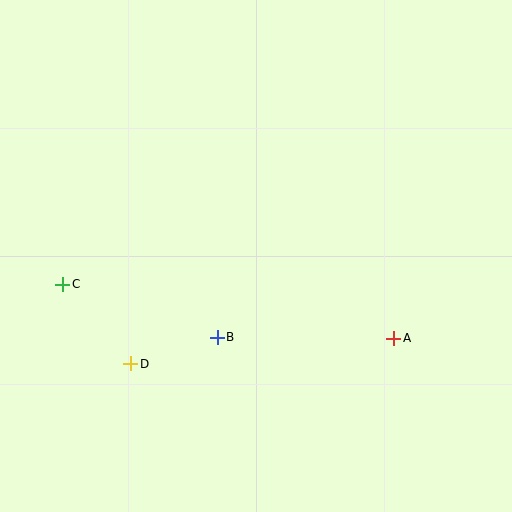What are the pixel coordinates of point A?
Point A is at (394, 338).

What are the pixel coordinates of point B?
Point B is at (217, 337).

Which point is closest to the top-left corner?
Point C is closest to the top-left corner.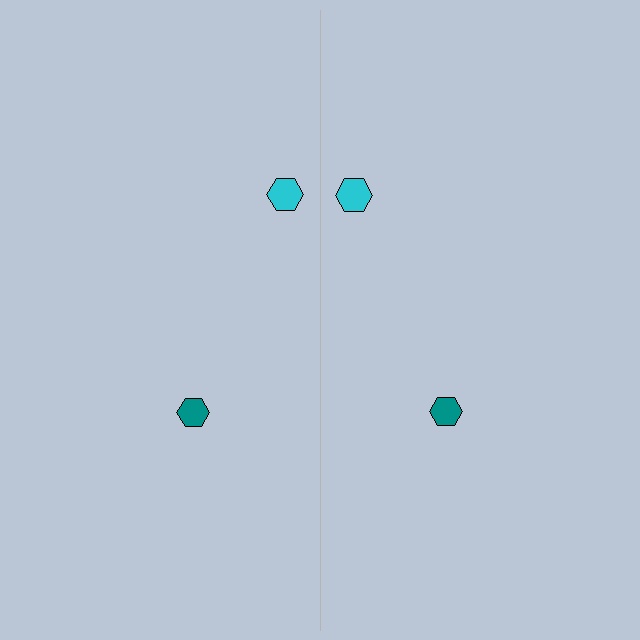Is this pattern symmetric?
Yes, this pattern has bilateral (reflection) symmetry.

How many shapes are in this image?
There are 4 shapes in this image.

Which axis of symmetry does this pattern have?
The pattern has a vertical axis of symmetry running through the center of the image.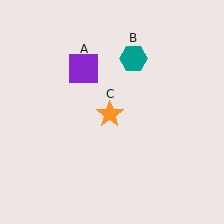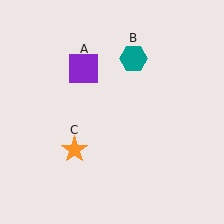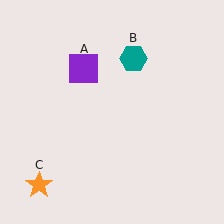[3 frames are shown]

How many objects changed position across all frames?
1 object changed position: orange star (object C).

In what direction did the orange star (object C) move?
The orange star (object C) moved down and to the left.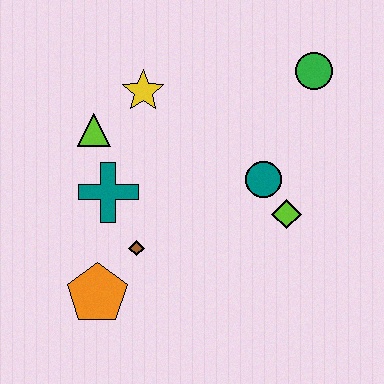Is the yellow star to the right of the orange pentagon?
Yes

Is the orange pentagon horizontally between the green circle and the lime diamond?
No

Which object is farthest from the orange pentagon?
The green circle is farthest from the orange pentagon.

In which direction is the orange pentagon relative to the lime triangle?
The orange pentagon is below the lime triangle.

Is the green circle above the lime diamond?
Yes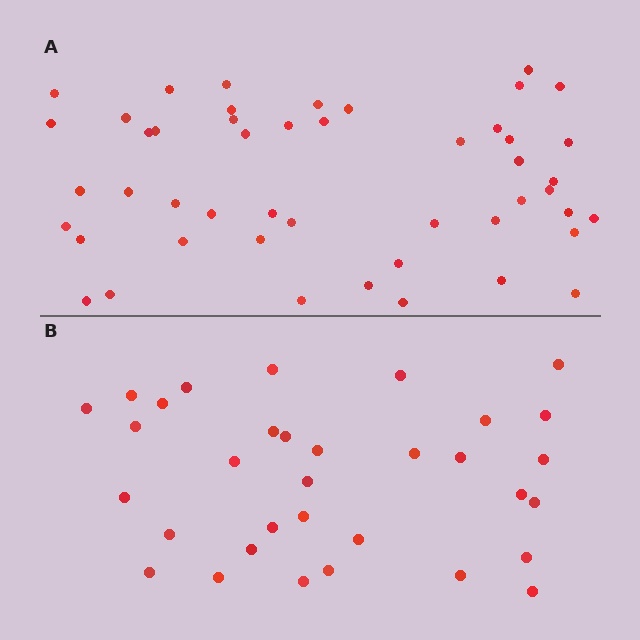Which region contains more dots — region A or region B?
Region A (the top region) has more dots.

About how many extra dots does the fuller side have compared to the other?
Region A has approximately 15 more dots than region B.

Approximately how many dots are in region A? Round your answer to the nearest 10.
About 50 dots. (The exact count is 48, which rounds to 50.)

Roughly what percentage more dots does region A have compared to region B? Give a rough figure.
About 45% more.